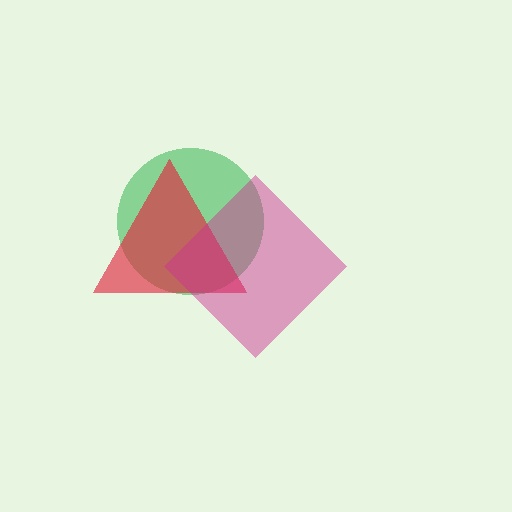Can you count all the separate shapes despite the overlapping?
Yes, there are 3 separate shapes.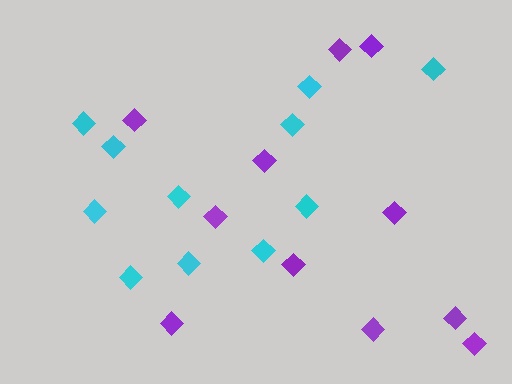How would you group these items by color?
There are 2 groups: one group of purple diamonds (11) and one group of cyan diamonds (11).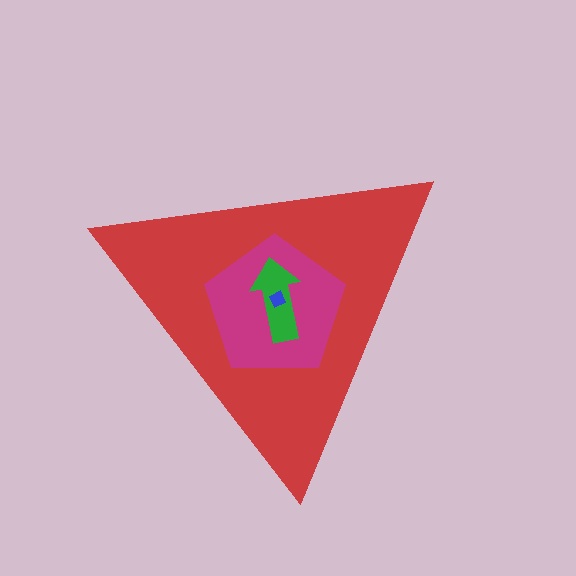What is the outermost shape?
The red triangle.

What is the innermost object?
The blue square.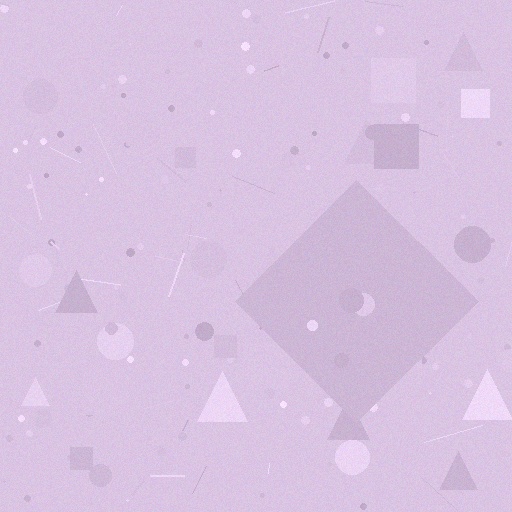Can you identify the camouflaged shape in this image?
The camouflaged shape is a diamond.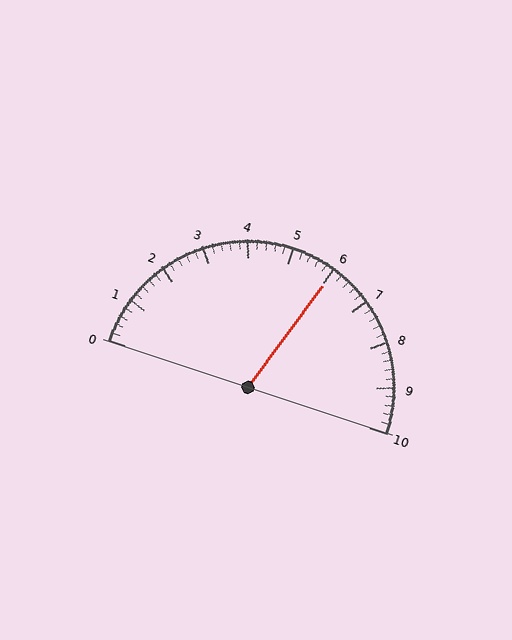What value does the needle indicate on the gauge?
The needle indicates approximately 6.0.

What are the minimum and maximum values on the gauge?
The gauge ranges from 0 to 10.